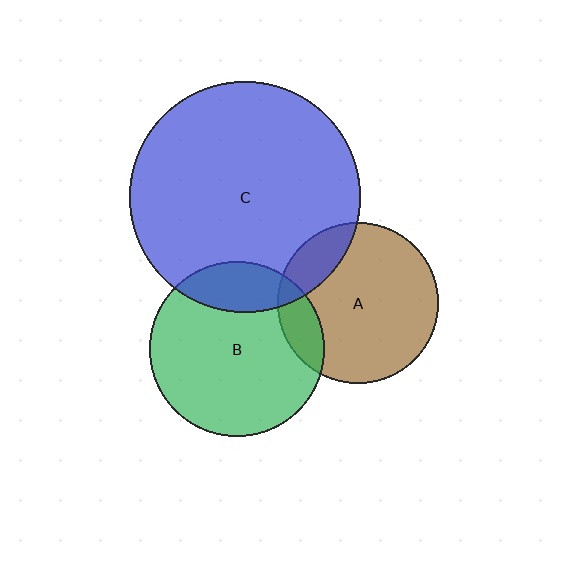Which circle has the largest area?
Circle C (blue).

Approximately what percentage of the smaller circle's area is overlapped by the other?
Approximately 15%.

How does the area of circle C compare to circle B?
Approximately 1.7 times.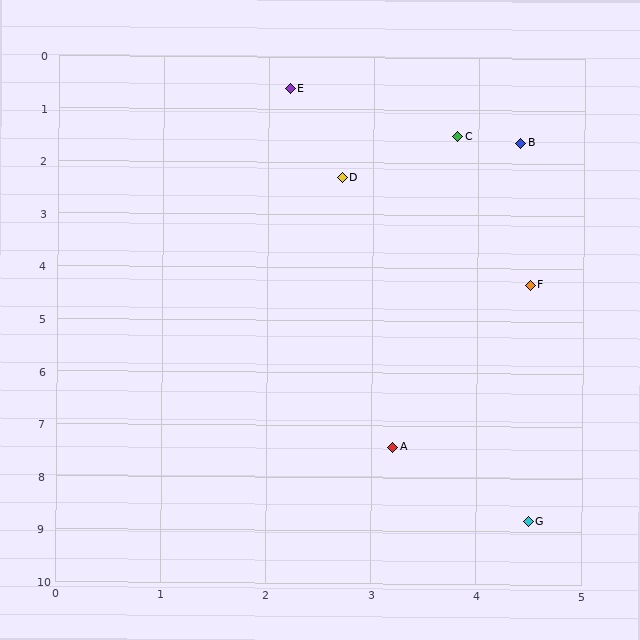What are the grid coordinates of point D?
Point D is at approximately (2.7, 2.3).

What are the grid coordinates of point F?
Point F is at approximately (4.5, 4.3).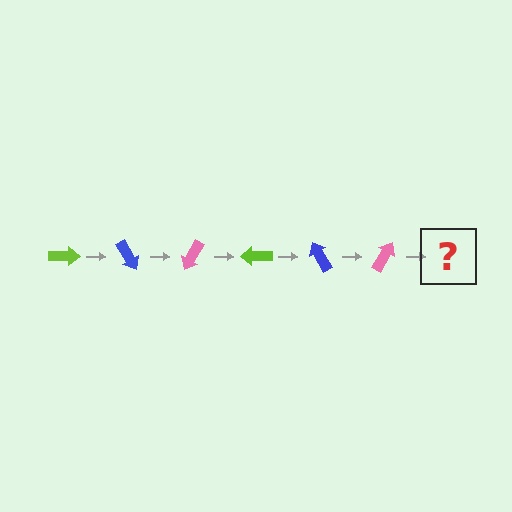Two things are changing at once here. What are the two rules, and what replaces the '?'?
The two rules are that it rotates 60 degrees each step and the color cycles through lime, blue, and pink. The '?' should be a lime arrow, rotated 360 degrees from the start.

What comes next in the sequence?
The next element should be a lime arrow, rotated 360 degrees from the start.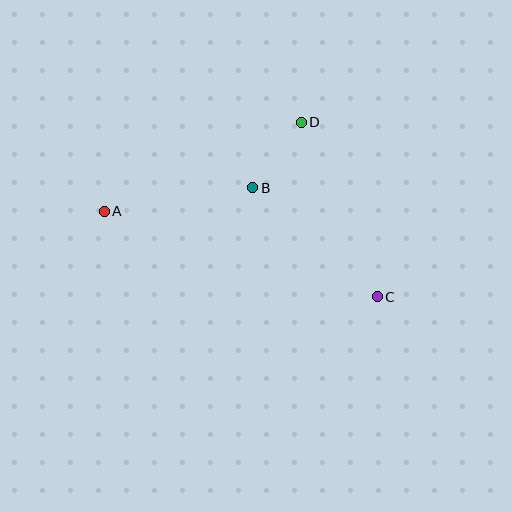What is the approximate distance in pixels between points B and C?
The distance between B and C is approximately 165 pixels.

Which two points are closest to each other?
Points B and D are closest to each other.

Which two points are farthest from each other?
Points A and C are farthest from each other.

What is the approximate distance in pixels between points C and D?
The distance between C and D is approximately 190 pixels.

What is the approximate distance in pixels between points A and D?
The distance between A and D is approximately 216 pixels.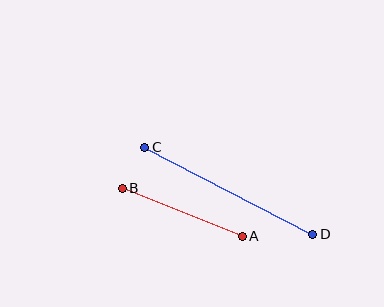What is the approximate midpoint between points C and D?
The midpoint is at approximately (229, 191) pixels.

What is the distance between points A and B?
The distance is approximately 129 pixels.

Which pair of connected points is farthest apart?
Points C and D are farthest apart.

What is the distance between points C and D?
The distance is approximately 189 pixels.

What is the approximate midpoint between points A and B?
The midpoint is at approximately (182, 212) pixels.